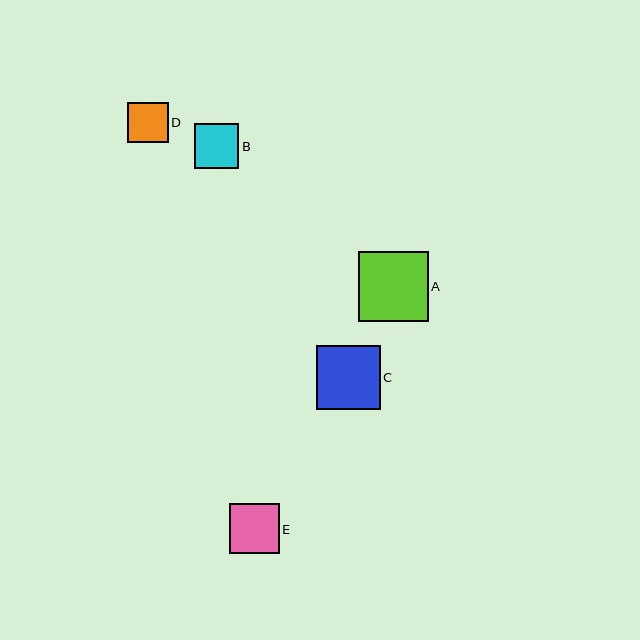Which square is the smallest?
Square D is the smallest with a size of approximately 40 pixels.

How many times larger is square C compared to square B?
Square C is approximately 1.5 times the size of square B.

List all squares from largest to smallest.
From largest to smallest: A, C, E, B, D.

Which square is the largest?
Square A is the largest with a size of approximately 70 pixels.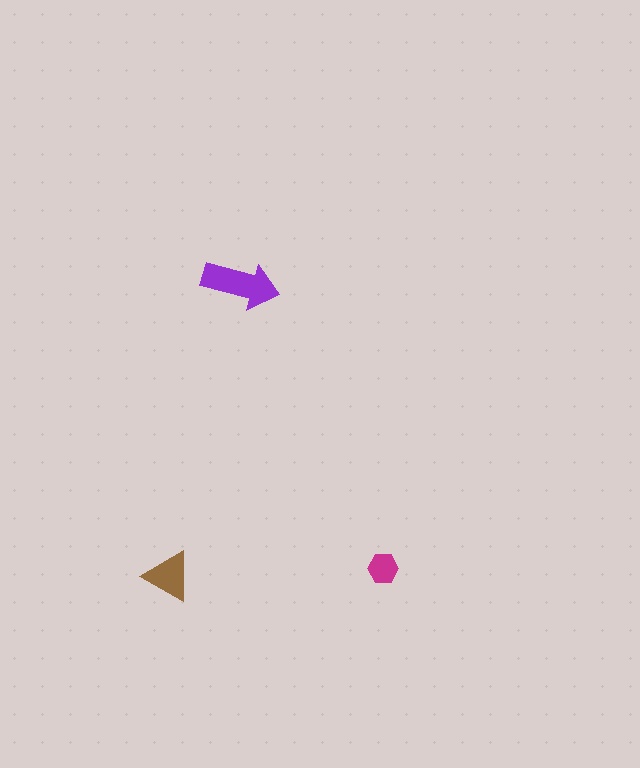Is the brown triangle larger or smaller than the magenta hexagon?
Larger.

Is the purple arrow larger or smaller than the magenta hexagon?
Larger.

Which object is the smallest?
The magenta hexagon.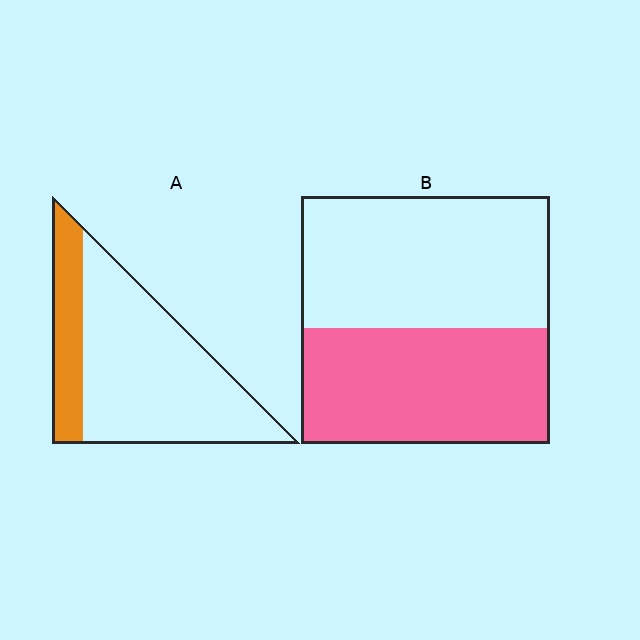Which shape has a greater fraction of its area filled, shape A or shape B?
Shape B.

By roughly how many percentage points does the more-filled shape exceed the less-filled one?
By roughly 25 percentage points (B over A).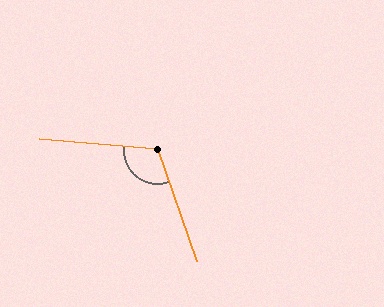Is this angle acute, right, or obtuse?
It is obtuse.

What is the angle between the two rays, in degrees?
Approximately 114 degrees.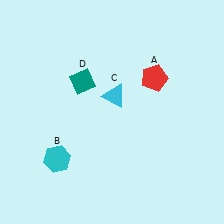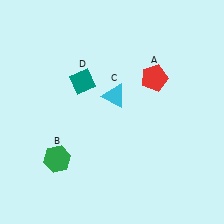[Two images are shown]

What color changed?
The hexagon (B) changed from cyan in Image 1 to green in Image 2.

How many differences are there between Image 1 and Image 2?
There is 1 difference between the two images.